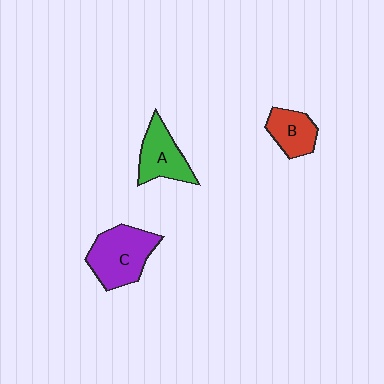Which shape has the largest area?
Shape C (purple).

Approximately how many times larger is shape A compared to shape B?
Approximately 1.2 times.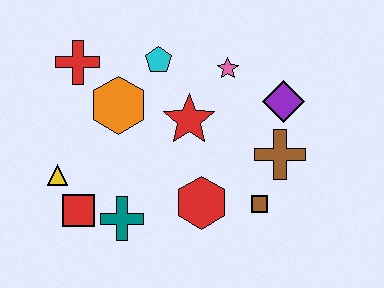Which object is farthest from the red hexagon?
The red cross is farthest from the red hexagon.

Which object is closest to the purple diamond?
The brown cross is closest to the purple diamond.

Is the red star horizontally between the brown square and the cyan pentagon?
Yes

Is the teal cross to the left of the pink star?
Yes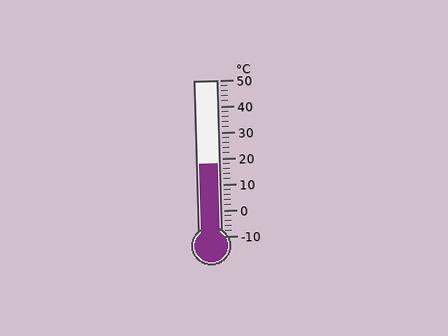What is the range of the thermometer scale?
The thermometer scale ranges from -10°C to 50°C.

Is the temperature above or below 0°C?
The temperature is above 0°C.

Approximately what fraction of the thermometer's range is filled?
The thermometer is filled to approximately 45% of its range.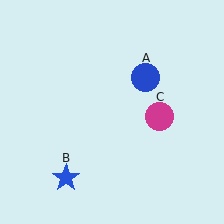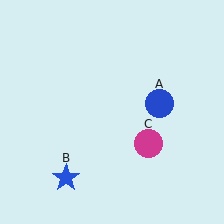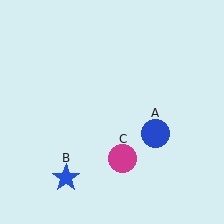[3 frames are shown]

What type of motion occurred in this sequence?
The blue circle (object A), magenta circle (object C) rotated clockwise around the center of the scene.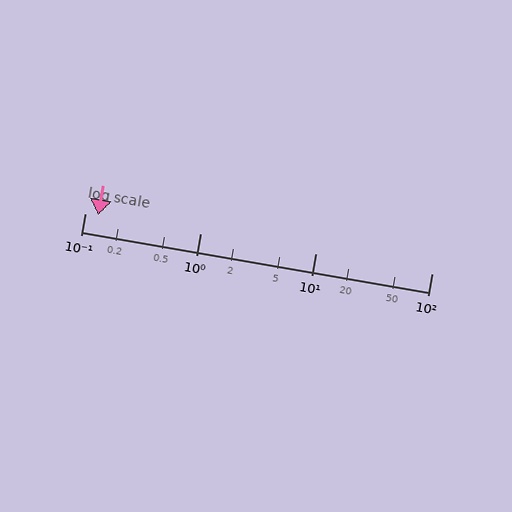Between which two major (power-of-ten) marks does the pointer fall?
The pointer is between 0.1 and 1.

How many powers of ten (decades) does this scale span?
The scale spans 3 decades, from 0.1 to 100.